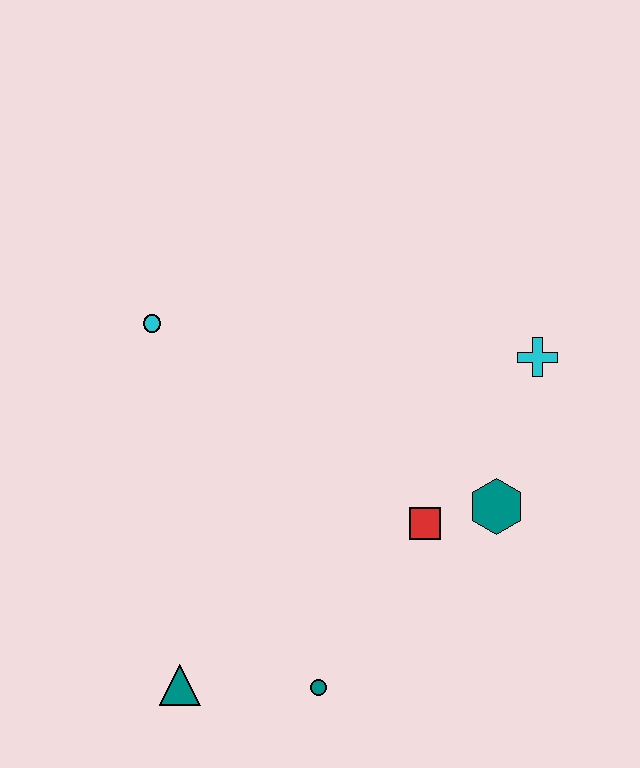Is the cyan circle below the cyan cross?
No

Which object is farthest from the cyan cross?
The teal triangle is farthest from the cyan cross.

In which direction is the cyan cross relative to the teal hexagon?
The cyan cross is above the teal hexagon.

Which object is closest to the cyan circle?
The red square is closest to the cyan circle.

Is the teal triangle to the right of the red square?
No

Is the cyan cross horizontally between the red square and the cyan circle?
No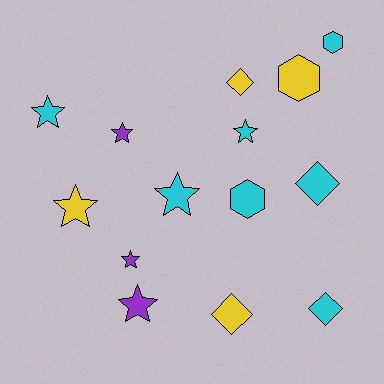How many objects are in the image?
There are 14 objects.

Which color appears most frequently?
Cyan, with 7 objects.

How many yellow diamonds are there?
There are 2 yellow diamonds.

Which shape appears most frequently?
Star, with 7 objects.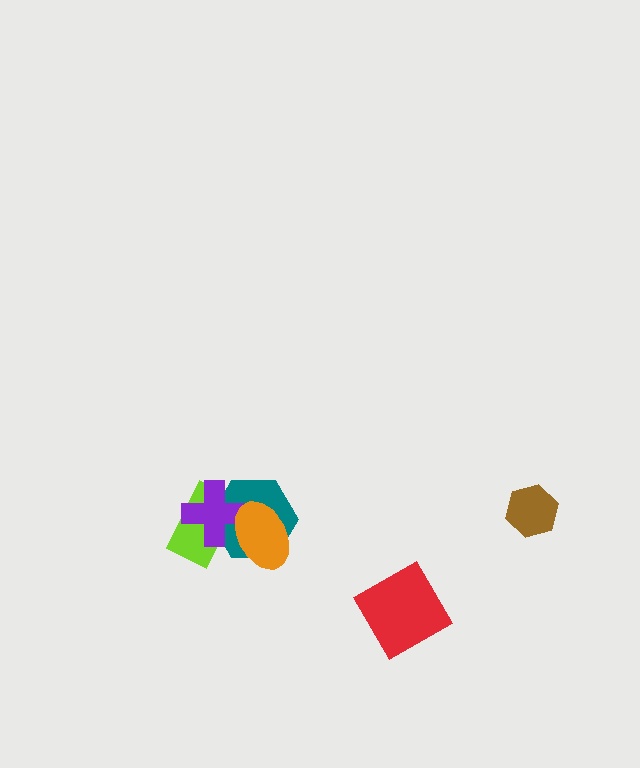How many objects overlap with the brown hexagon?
0 objects overlap with the brown hexagon.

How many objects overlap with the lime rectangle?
3 objects overlap with the lime rectangle.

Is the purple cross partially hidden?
Yes, it is partially covered by another shape.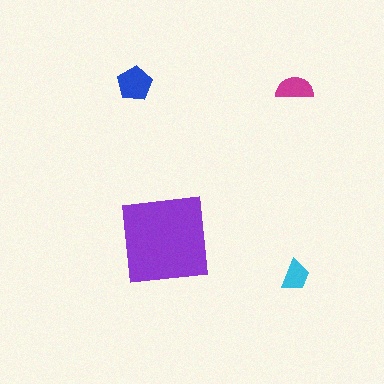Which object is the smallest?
The cyan trapezoid.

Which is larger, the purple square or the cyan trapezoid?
The purple square.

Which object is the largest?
The purple square.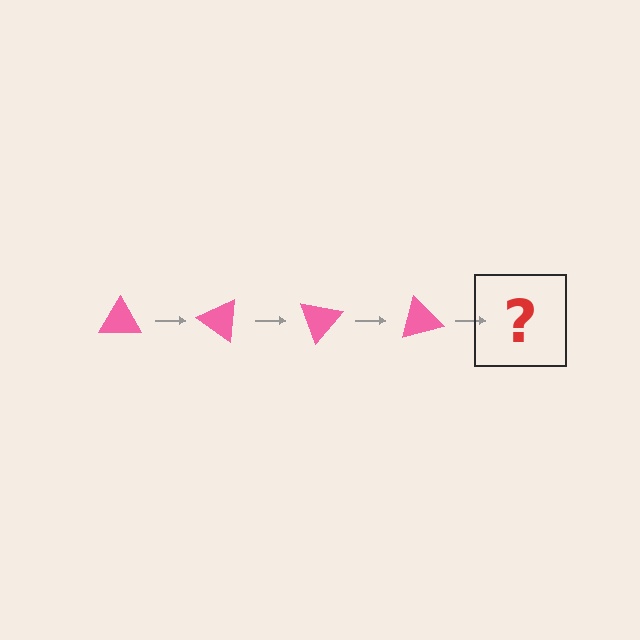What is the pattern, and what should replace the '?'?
The pattern is that the triangle rotates 35 degrees each step. The '?' should be a pink triangle rotated 140 degrees.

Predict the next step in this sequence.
The next step is a pink triangle rotated 140 degrees.